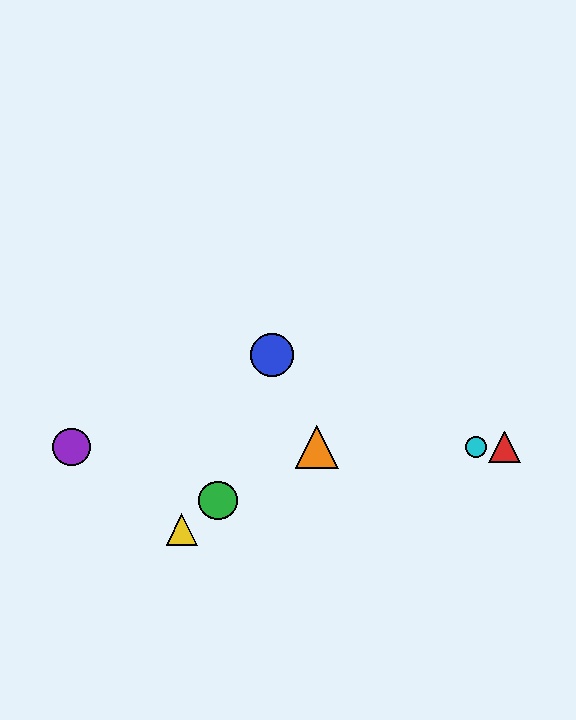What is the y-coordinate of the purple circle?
The purple circle is at y≈447.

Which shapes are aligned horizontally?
The red triangle, the purple circle, the orange triangle, the cyan circle are aligned horizontally.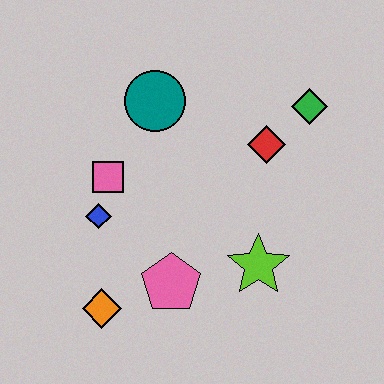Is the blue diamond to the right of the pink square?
No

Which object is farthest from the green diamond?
The orange diamond is farthest from the green diamond.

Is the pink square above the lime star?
Yes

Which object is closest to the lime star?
The pink pentagon is closest to the lime star.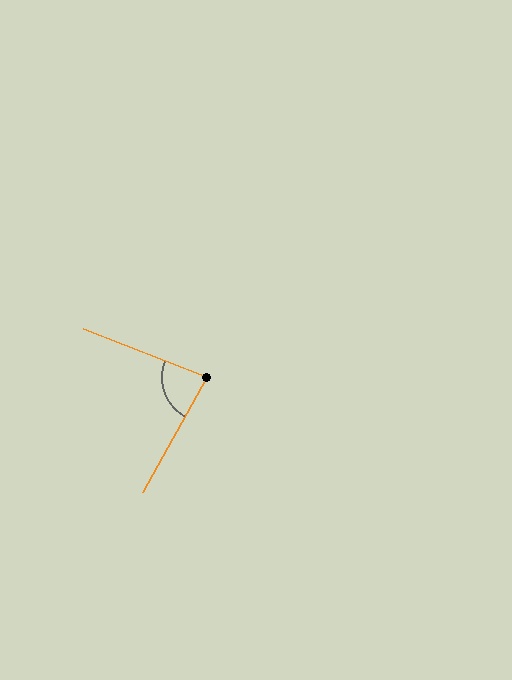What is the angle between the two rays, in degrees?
Approximately 82 degrees.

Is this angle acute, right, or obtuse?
It is acute.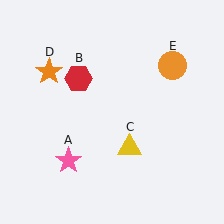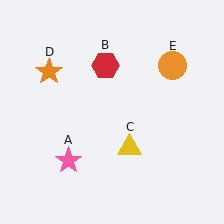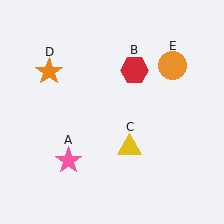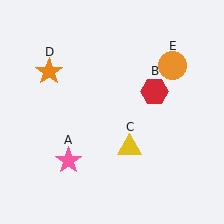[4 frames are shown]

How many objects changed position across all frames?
1 object changed position: red hexagon (object B).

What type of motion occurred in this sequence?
The red hexagon (object B) rotated clockwise around the center of the scene.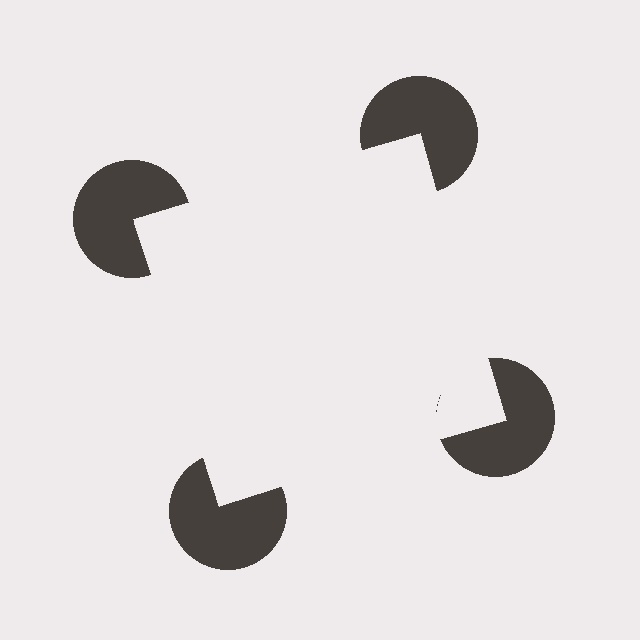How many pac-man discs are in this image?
There are 4 — one at each vertex of the illusory square.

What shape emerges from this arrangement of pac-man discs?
An illusory square — its edges are inferred from the aligned wedge cuts in the pac-man discs, not physically drawn.